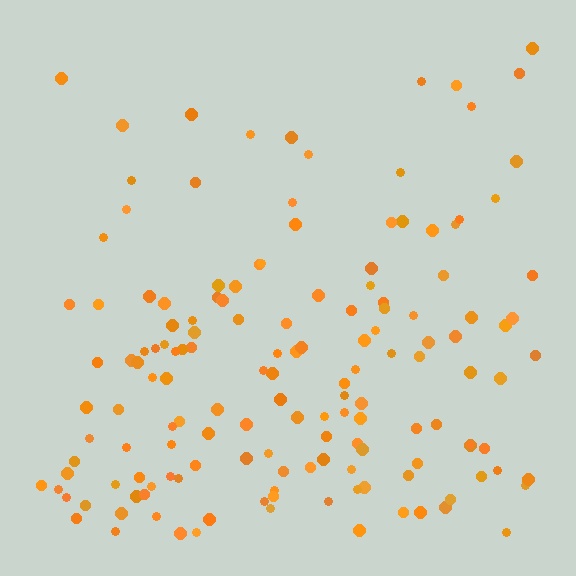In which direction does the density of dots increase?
From top to bottom, with the bottom side densest.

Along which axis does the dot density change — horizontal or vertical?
Vertical.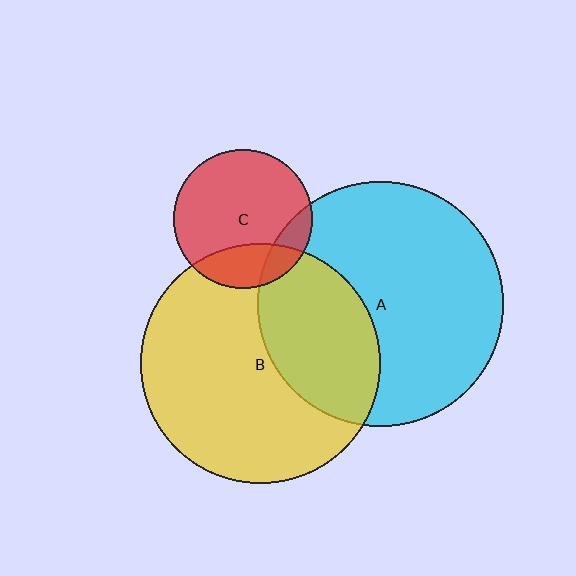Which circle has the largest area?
Circle A (cyan).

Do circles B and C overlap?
Yes.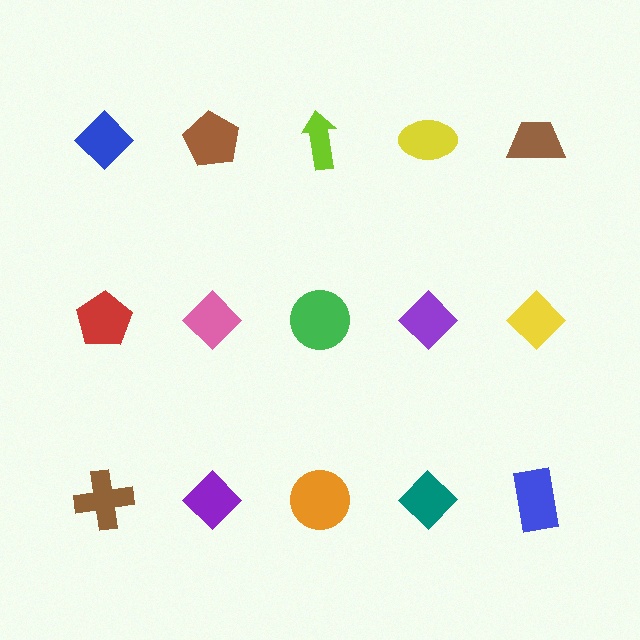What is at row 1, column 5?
A brown trapezoid.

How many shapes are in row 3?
5 shapes.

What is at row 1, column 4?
A yellow ellipse.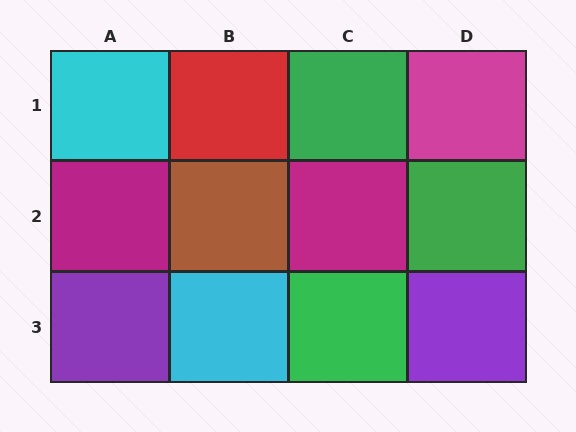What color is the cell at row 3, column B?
Cyan.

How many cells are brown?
1 cell is brown.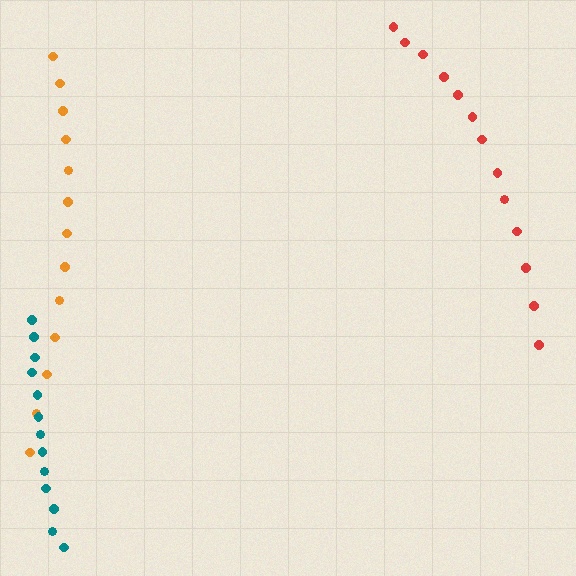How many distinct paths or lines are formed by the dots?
There are 3 distinct paths.